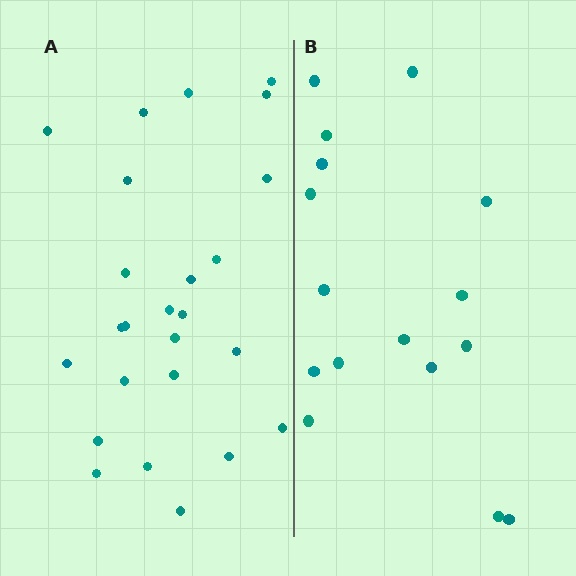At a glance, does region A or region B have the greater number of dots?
Region A (the left region) has more dots.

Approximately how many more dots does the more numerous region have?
Region A has roughly 8 or so more dots than region B.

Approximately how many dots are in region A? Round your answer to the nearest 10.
About 20 dots. (The exact count is 25, which rounds to 20.)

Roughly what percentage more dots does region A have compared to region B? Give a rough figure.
About 55% more.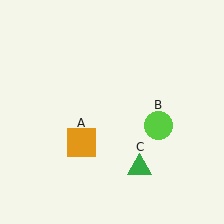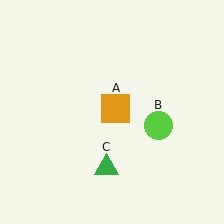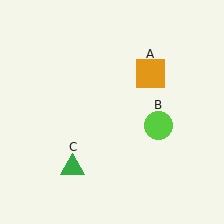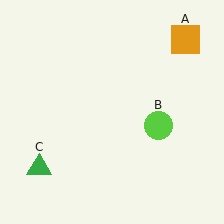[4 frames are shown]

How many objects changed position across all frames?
2 objects changed position: orange square (object A), green triangle (object C).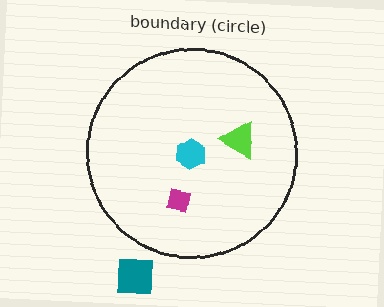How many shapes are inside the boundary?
3 inside, 1 outside.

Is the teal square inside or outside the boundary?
Outside.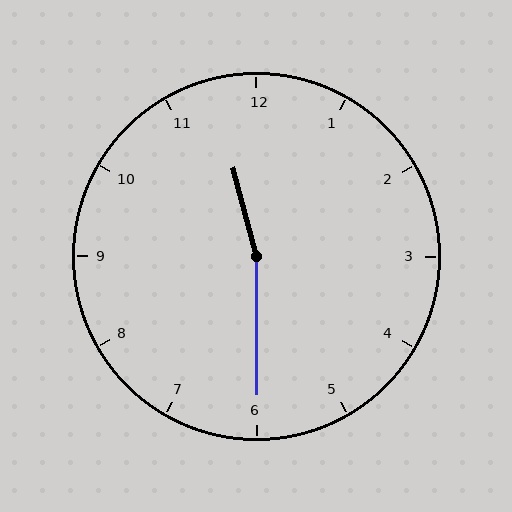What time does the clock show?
11:30.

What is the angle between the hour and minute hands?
Approximately 165 degrees.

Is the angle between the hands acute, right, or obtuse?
It is obtuse.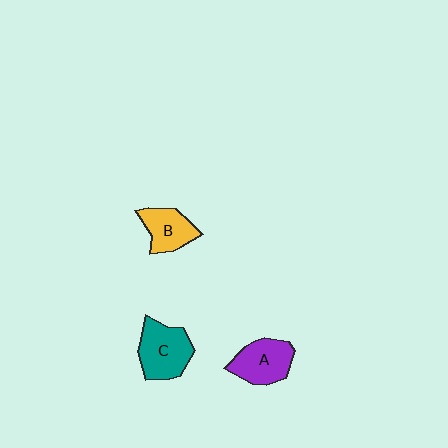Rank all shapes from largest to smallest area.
From largest to smallest: C (teal), A (purple), B (yellow).